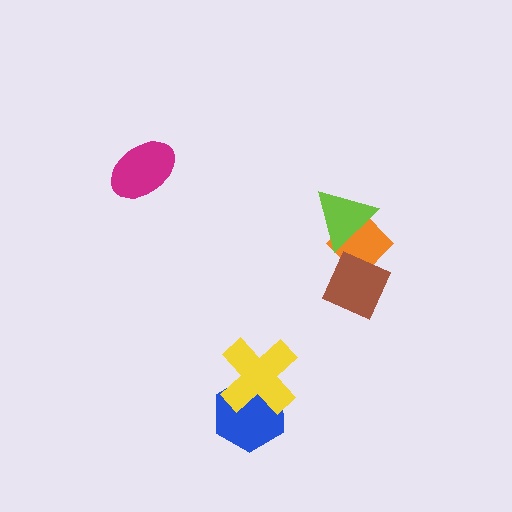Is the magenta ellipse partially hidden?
No, no other shape covers it.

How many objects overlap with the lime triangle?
1 object overlaps with the lime triangle.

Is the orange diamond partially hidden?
Yes, it is partially covered by another shape.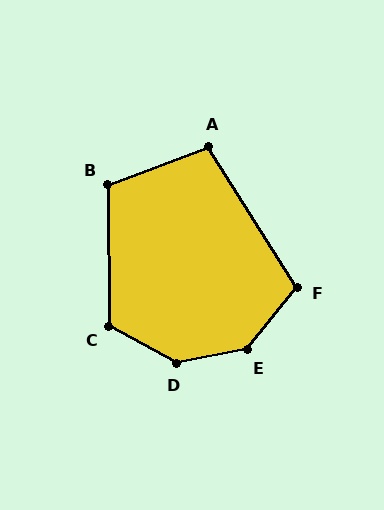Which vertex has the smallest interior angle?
A, at approximately 101 degrees.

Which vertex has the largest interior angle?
D, at approximately 140 degrees.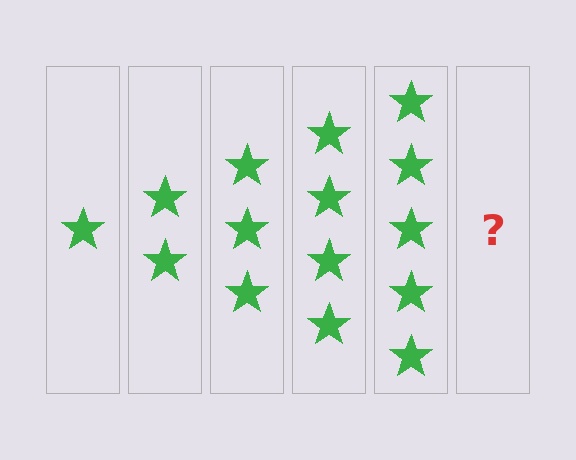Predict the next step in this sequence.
The next step is 6 stars.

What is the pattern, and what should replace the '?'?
The pattern is that each step adds one more star. The '?' should be 6 stars.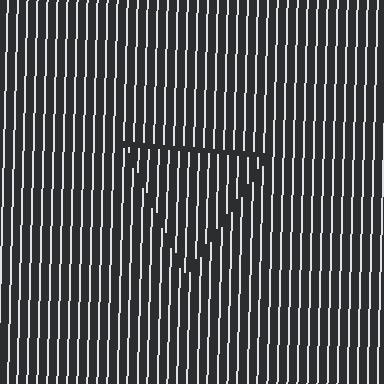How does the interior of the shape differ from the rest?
The interior of the shape contains the same grating, shifted by half a period — the contour is defined by the phase discontinuity where line-ends from the inner and outer gratings abut.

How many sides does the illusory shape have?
3 sides — the line-ends trace a triangle.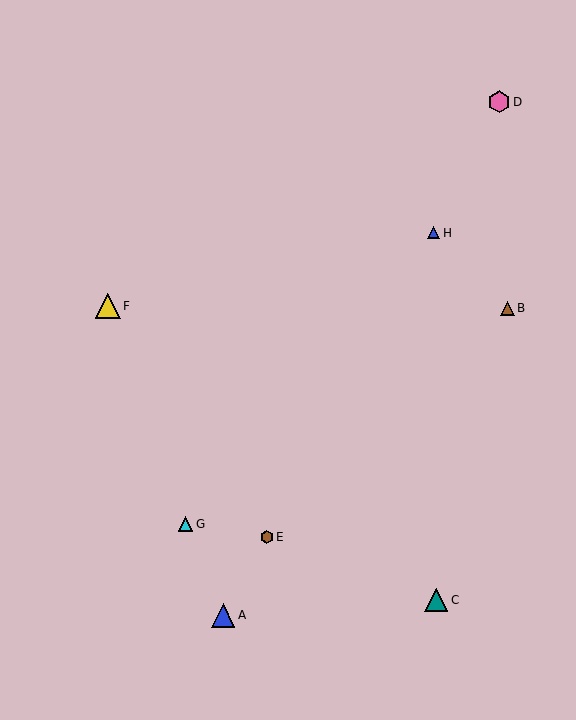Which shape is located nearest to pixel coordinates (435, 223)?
The blue triangle (labeled H) at (434, 233) is nearest to that location.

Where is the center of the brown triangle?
The center of the brown triangle is at (507, 308).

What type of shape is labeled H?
Shape H is a blue triangle.